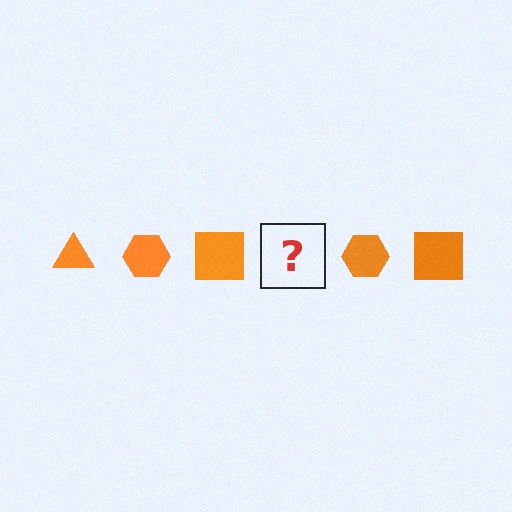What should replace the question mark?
The question mark should be replaced with an orange triangle.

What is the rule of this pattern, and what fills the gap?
The rule is that the pattern cycles through triangle, hexagon, square shapes in orange. The gap should be filled with an orange triangle.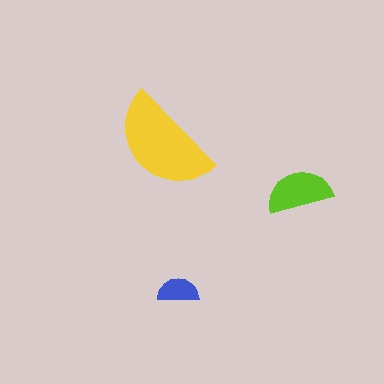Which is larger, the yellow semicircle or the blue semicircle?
The yellow one.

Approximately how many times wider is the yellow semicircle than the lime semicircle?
About 1.5 times wider.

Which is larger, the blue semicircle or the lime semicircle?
The lime one.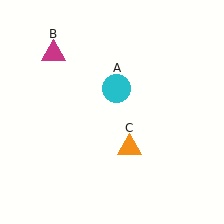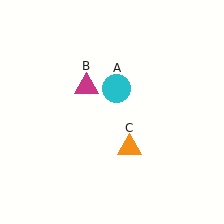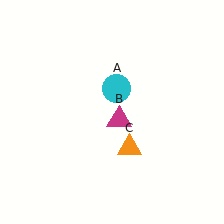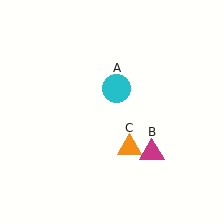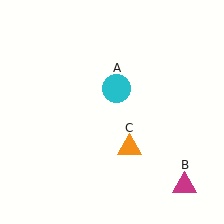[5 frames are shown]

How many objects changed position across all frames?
1 object changed position: magenta triangle (object B).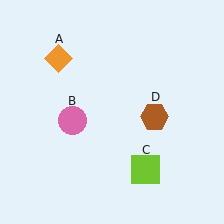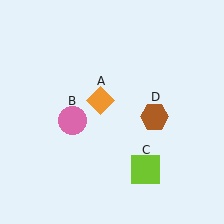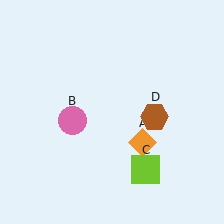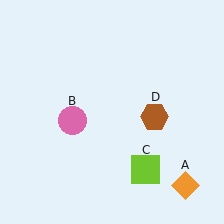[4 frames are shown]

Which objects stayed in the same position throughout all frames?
Pink circle (object B) and lime square (object C) and brown hexagon (object D) remained stationary.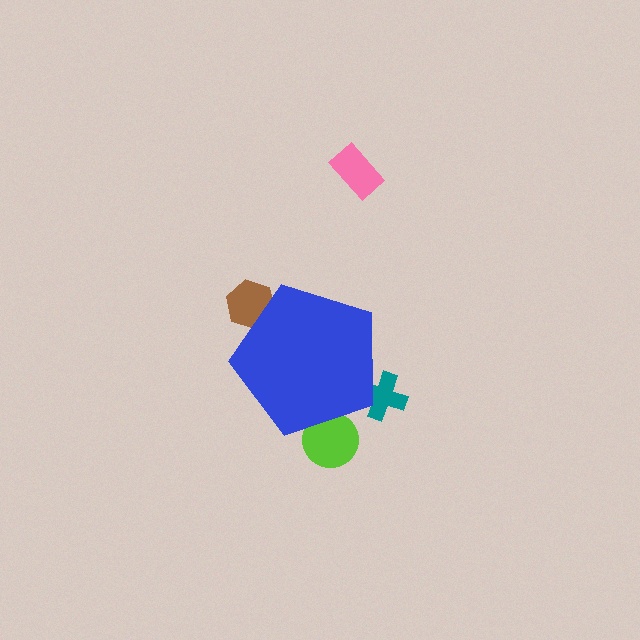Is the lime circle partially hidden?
Yes, the lime circle is partially hidden behind the blue pentagon.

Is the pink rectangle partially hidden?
No, the pink rectangle is fully visible.